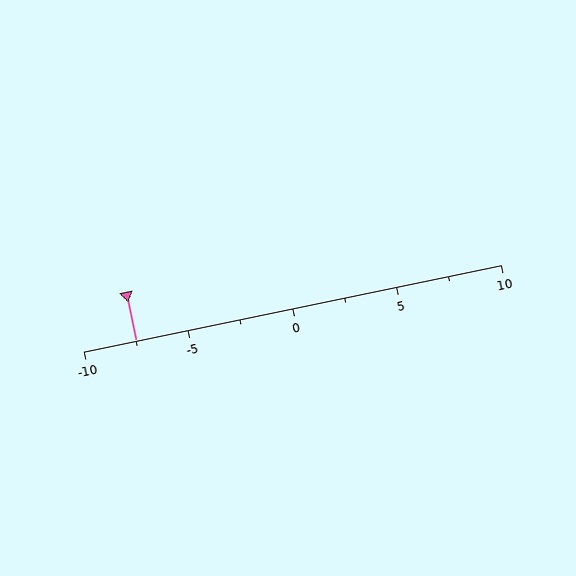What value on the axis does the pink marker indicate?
The marker indicates approximately -7.5.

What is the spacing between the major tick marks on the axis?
The major ticks are spaced 5 apart.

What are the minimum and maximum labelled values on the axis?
The axis runs from -10 to 10.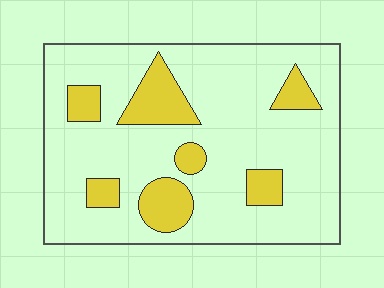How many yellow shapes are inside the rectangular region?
7.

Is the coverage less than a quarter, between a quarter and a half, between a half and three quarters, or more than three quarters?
Less than a quarter.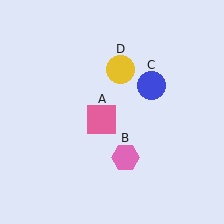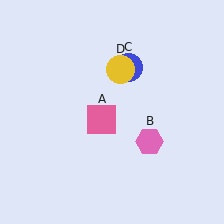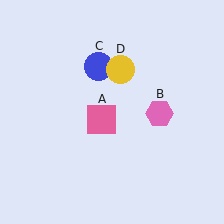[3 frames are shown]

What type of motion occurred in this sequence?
The pink hexagon (object B), blue circle (object C) rotated counterclockwise around the center of the scene.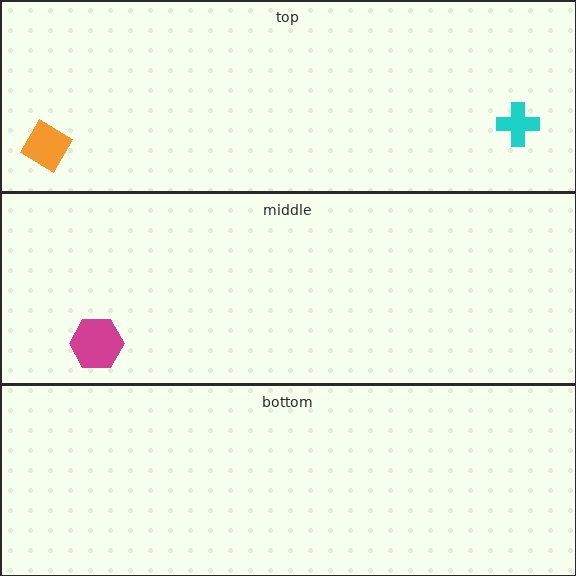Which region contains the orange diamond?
The top region.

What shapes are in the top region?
The orange diamond, the cyan cross.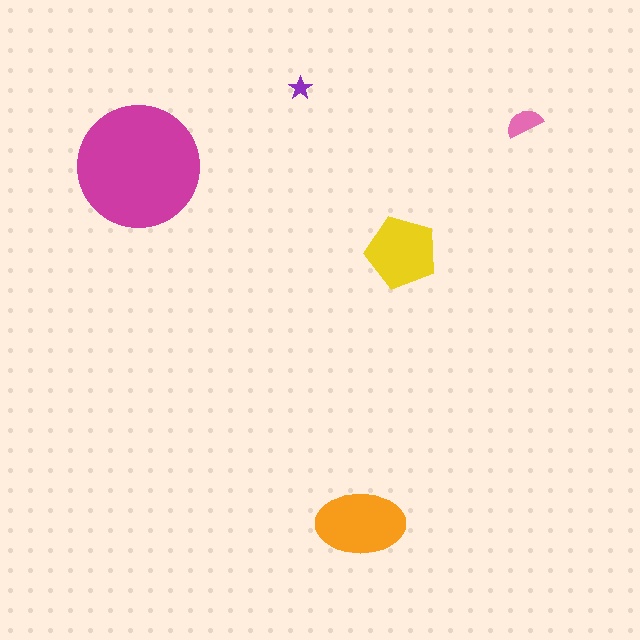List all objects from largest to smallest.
The magenta circle, the orange ellipse, the yellow pentagon, the pink semicircle, the purple star.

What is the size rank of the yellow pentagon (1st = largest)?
3rd.